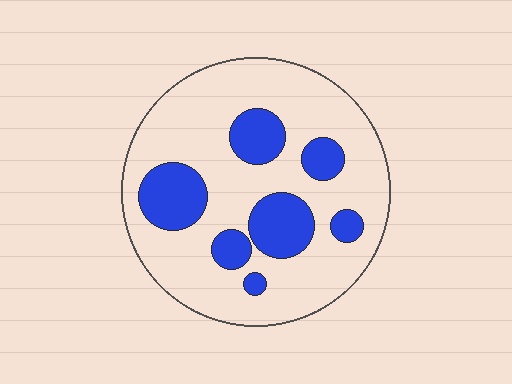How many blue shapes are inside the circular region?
7.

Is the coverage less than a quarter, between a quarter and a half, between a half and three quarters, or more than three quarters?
Less than a quarter.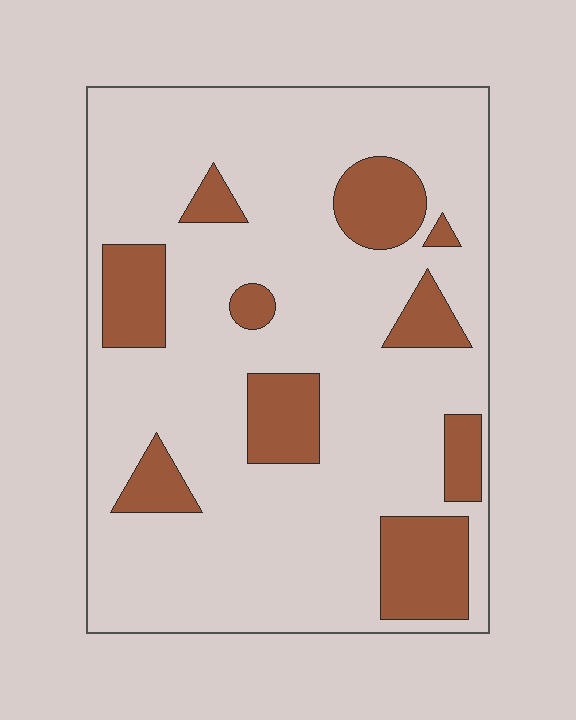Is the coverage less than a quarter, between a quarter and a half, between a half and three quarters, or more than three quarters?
Less than a quarter.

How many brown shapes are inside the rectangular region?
10.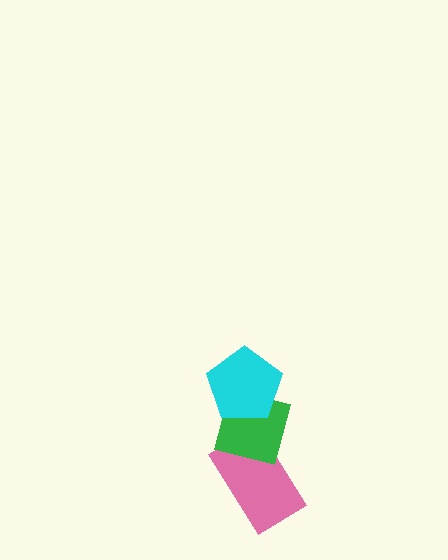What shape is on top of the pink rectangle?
The green square is on top of the pink rectangle.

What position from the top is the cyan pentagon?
The cyan pentagon is 1st from the top.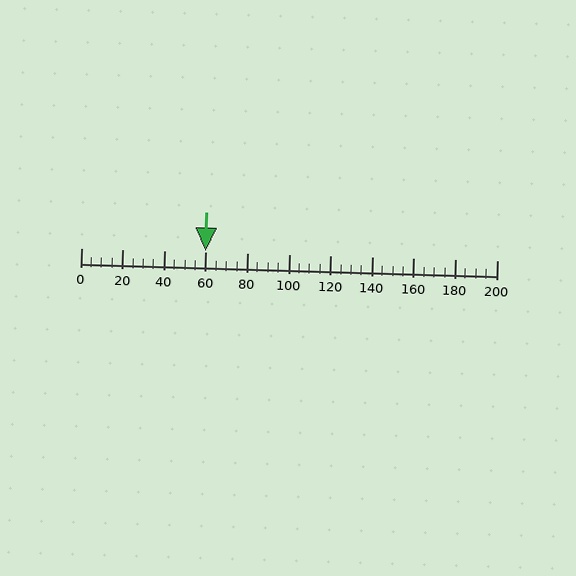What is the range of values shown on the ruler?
The ruler shows values from 0 to 200.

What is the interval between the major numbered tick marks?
The major tick marks are spaced 20 units apart.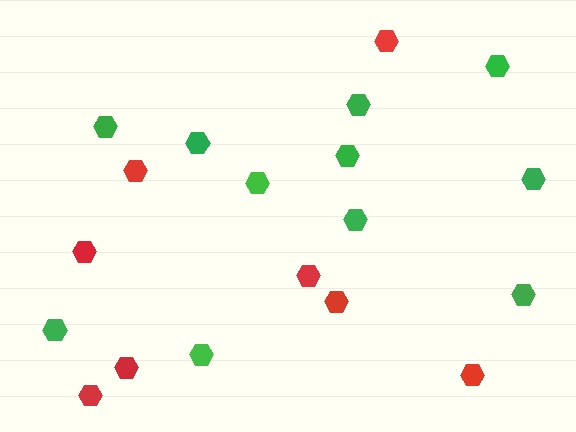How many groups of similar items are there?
There are 2 groups: one group of green hexagons (11) and one group of red hexagons (8).